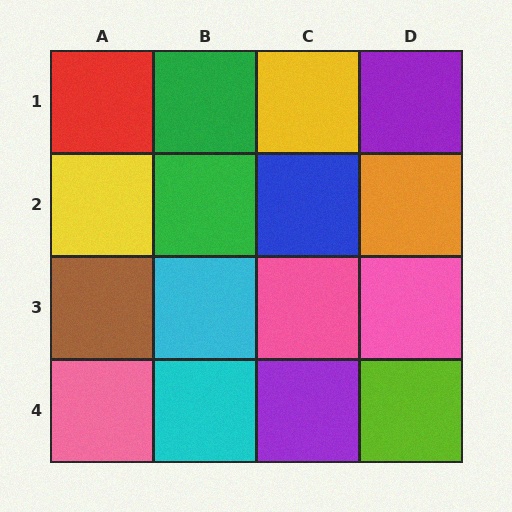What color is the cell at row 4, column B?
Cyan.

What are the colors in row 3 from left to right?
Brown, cyan, pink, pink.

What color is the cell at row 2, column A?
Yellow.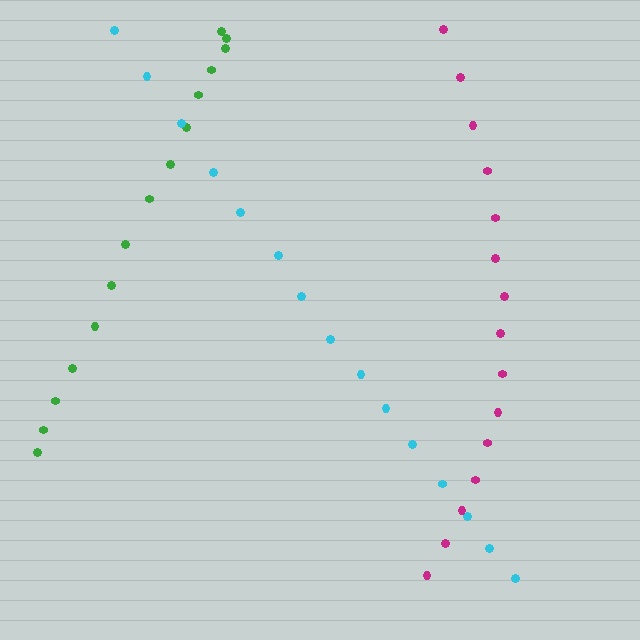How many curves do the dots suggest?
There are 3 distinct paths.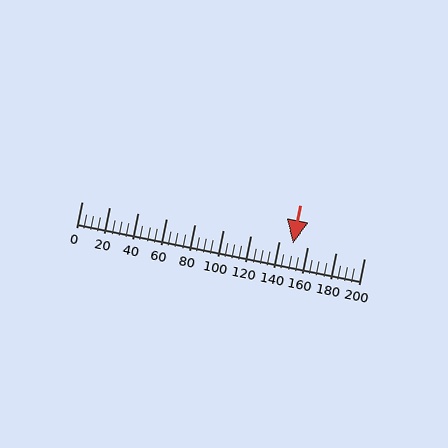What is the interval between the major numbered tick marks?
The major tick marks are spaced 20 units apart.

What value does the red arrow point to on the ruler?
The red arrow points to approximately 150.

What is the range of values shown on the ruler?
The ruler shows values from 0 to 200.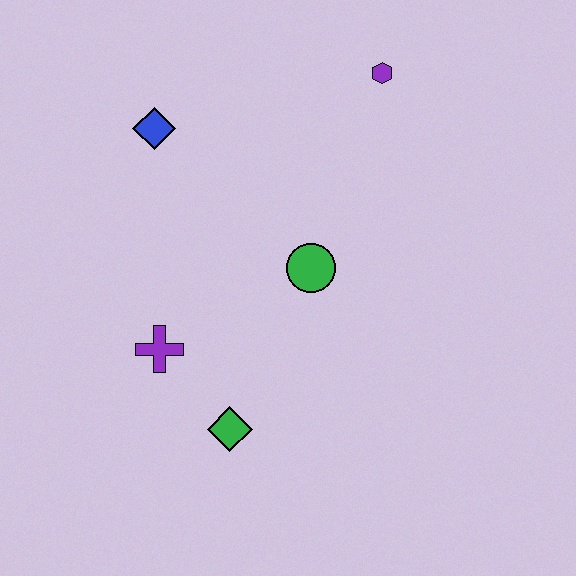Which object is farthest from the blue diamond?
The green diamond is farthest from the blue diamond.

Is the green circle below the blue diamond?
Yes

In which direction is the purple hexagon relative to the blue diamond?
The purple hexagon is to the right of the blue diamond.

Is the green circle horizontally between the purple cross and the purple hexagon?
Yes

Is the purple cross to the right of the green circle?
No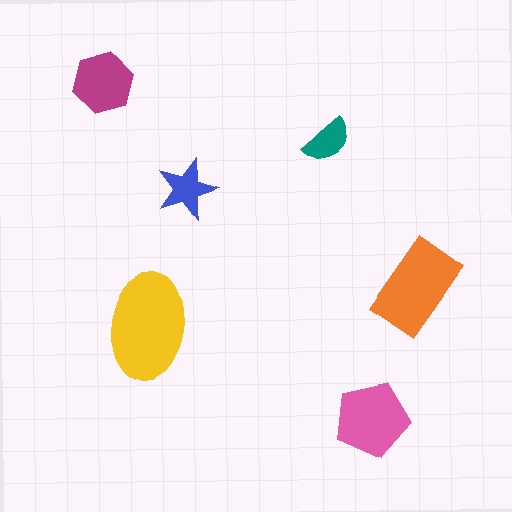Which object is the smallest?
The teal semicircle.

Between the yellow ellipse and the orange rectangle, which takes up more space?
The yellow ellipse.